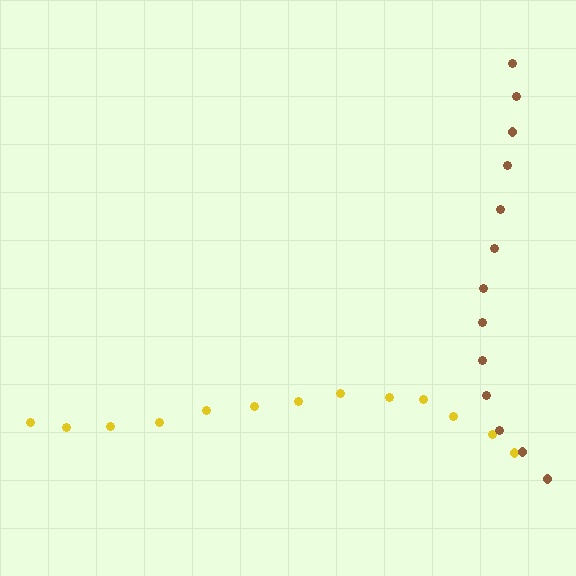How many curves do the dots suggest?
There are 2 distinct paths.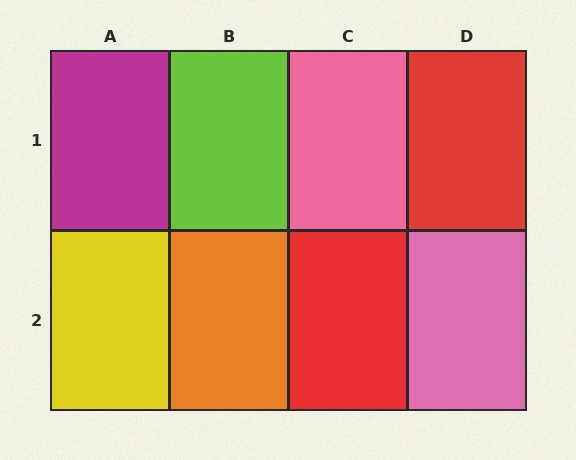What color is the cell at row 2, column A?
Yellow.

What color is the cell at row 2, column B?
Orange.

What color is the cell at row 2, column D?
Pink.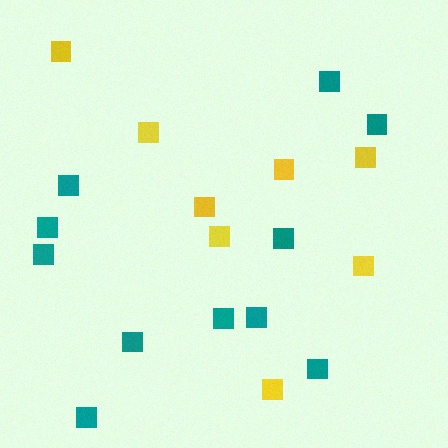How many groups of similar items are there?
There are 2 groups: one group of yellow squares (8) and one group of teal squares (11).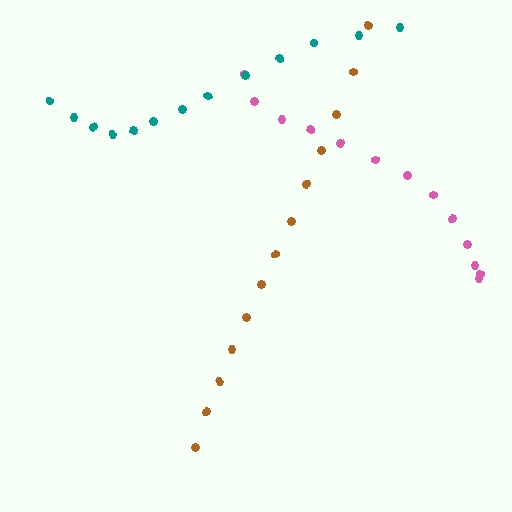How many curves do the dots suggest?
There are 3 distinct paths.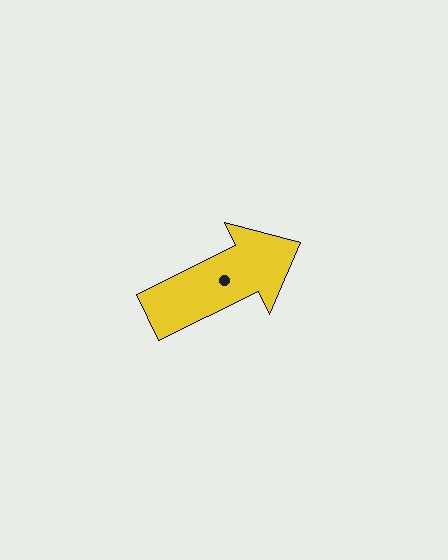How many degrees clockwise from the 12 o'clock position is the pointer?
Approximately 64 degrees.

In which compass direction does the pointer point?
Northeast.